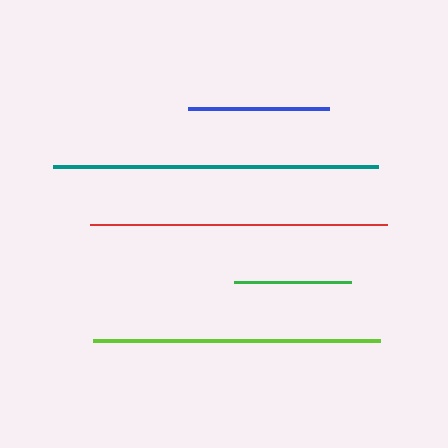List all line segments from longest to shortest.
From longest to shortest: teal, red, lime, blue, green.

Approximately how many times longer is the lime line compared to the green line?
The lime line is approximately 2.5 times the length of the green line.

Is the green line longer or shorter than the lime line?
The lime line is longer than the green line.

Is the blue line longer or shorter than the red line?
The red line is longer than the blue line.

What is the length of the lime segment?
The lime segment is approximately 287 pixels long.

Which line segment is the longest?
The teal line is the longest at approximately 326 pixels.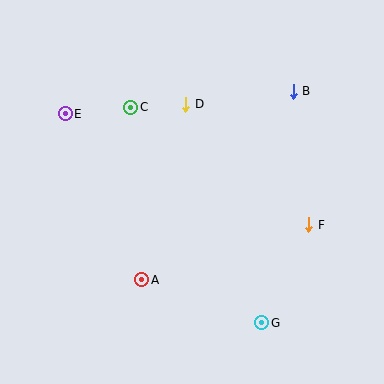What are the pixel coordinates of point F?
Point F is at (309, 225).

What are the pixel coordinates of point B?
Point B is at (293, 91).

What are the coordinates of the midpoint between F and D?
The midpoint between F and D is at (247, 165).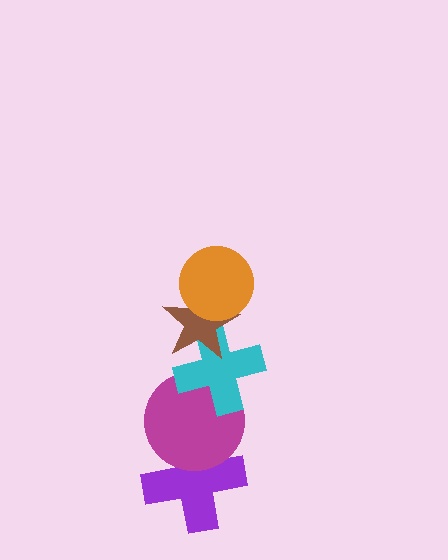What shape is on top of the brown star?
The orange circle is on top of the brown star.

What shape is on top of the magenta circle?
The cyan cross is on top of the magenta circle.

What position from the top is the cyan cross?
The cyan cross is 3rd from the top.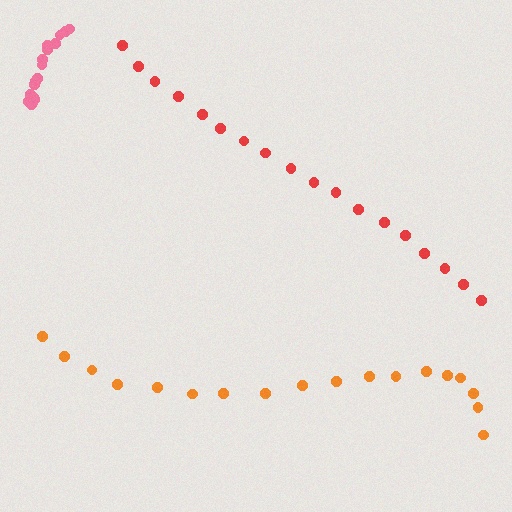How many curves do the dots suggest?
There are 3 distinct paths.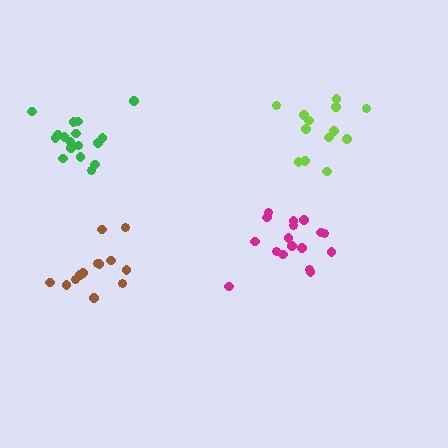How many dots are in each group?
Group 1: 13 dots, Group 2: 17 dots, Group 3: 17 dots, Group 4: 13 dots (60 total).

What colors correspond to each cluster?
The clusters are colored: lime, magenta, green, brown.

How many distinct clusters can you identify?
There are 4 distinct clusters.